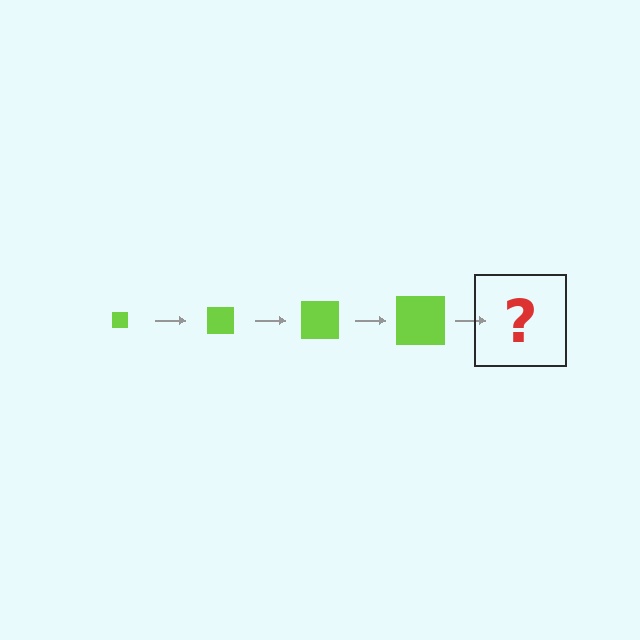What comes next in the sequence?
The next element should be a lime square, larger than the previous one.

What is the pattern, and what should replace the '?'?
The pattern is that the square gets progressively larger each step. The '?' should be a lime square, larger than the previous one.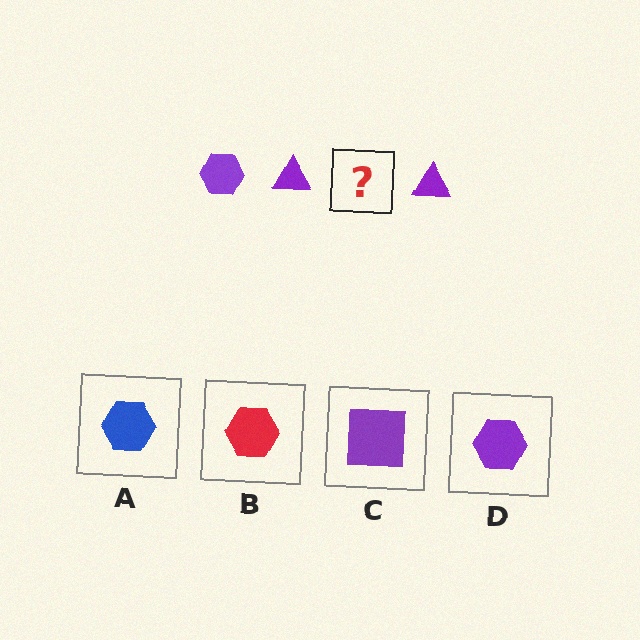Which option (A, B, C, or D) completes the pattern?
D.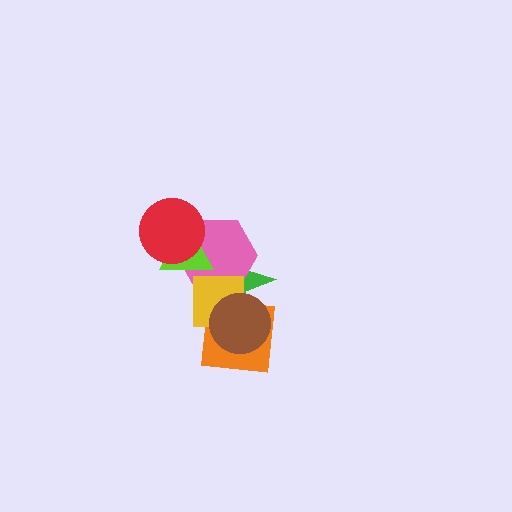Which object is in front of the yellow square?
The brown circle is in front of the yellow square.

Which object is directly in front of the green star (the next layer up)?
The orange square is directly in front of the green star.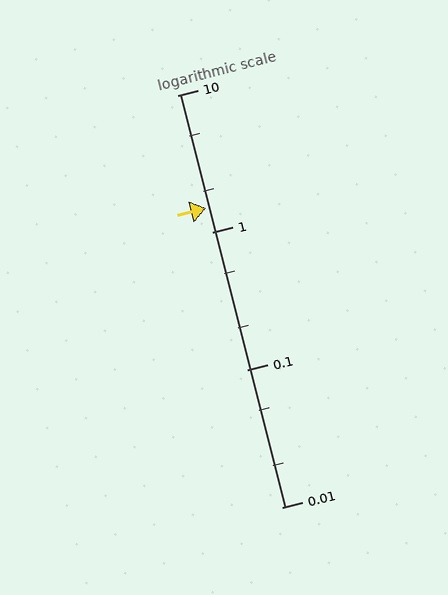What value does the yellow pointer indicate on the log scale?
The pointer indicates approximately 1.5.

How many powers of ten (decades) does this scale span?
The scale spans 3 decades, from 0.01 to 10.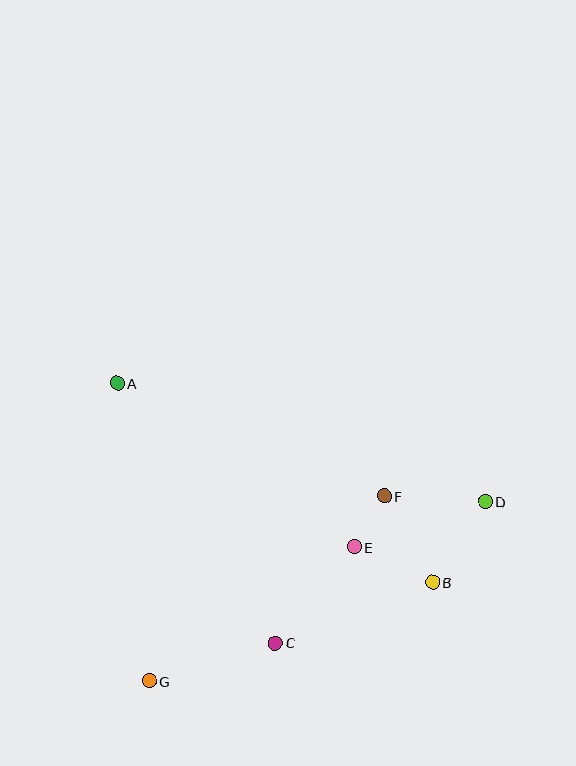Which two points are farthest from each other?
Points A and D are farthest from each other.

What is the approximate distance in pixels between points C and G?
The distance between C and G is approximately 132 pixels.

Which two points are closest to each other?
Points E and F are closest to each other.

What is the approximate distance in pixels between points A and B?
The distance between A and B is approximately 373 pixels.